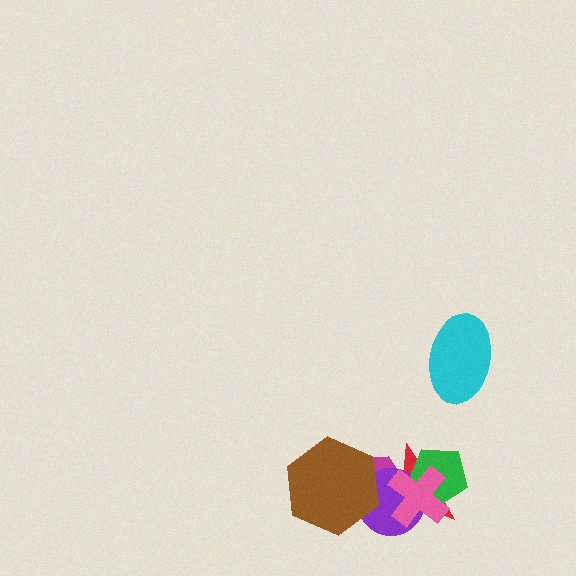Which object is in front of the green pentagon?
The pink cross is in front of the green pentagon.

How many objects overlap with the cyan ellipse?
0 objects overlap with the cyan ellipse.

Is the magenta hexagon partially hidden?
Yes, it is partially covered by another shape.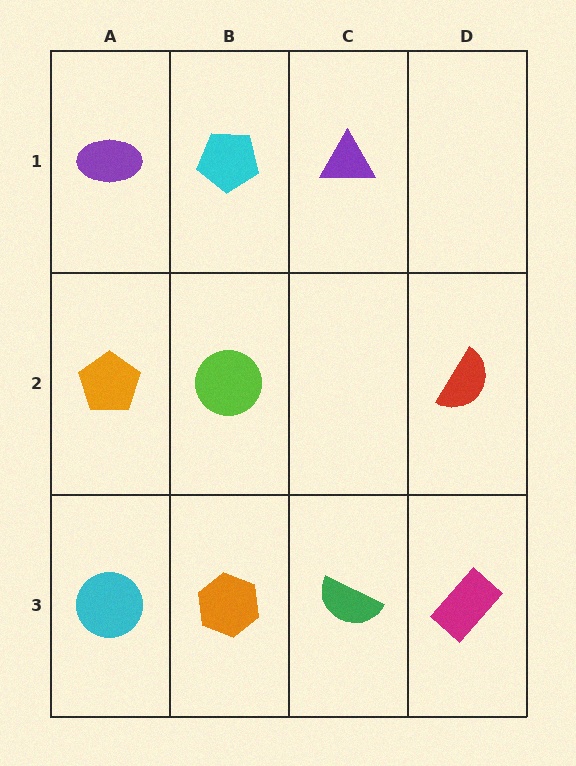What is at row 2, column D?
A red semicircle.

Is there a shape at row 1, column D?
No, that cell is empty.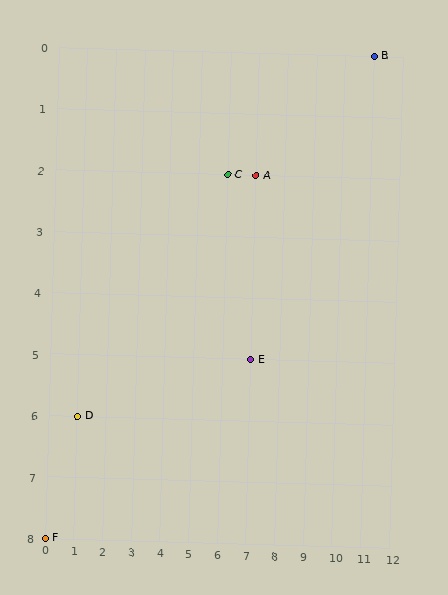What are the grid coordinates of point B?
Point B is at grid coordinates (11, 0).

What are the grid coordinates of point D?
Point D is at grid coordinates (1, 6).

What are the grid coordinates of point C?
Point C is at grid coordinates (6, 2).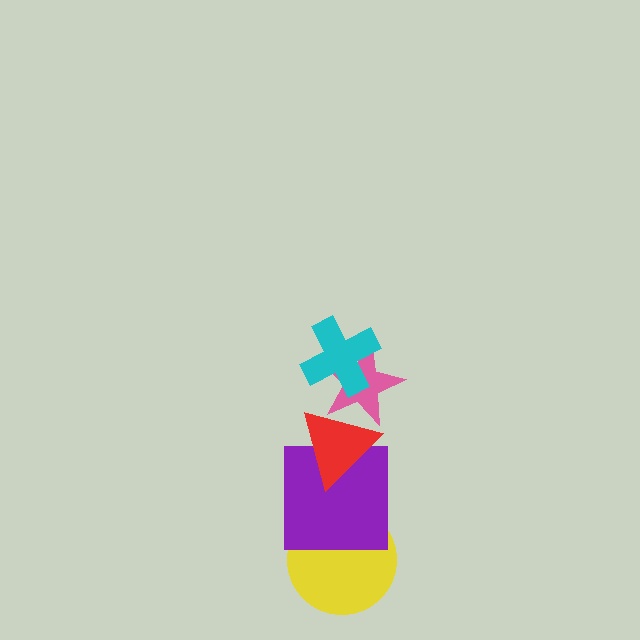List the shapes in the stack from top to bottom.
From top to bottom: the cyan cross, the pink star, the red triangle, the purple square, the yellow circle.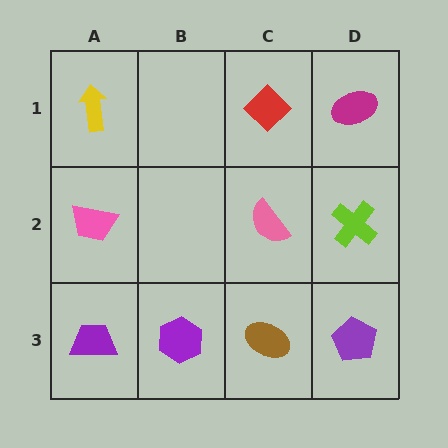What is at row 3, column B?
A purple hexagon.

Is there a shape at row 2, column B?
No, that cell is empty.